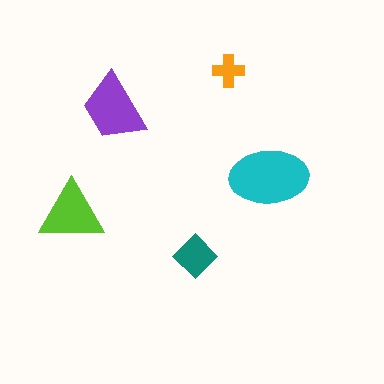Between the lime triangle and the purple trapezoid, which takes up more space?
The purple trapezoid.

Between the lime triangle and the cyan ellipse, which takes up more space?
The cyan ellipse.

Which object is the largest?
The cyan ellipse.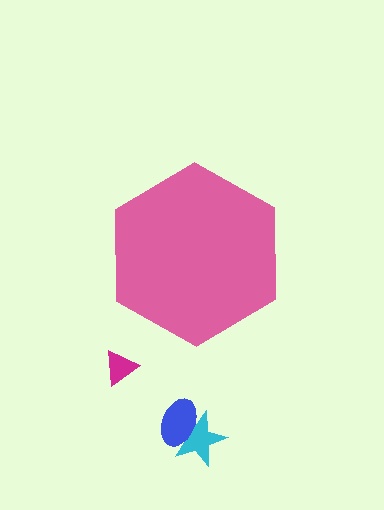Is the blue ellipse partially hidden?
No, the blue ellipse is fully visible.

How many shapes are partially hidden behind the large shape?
0 shapes are partially hidden.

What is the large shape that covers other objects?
A pink hexagon.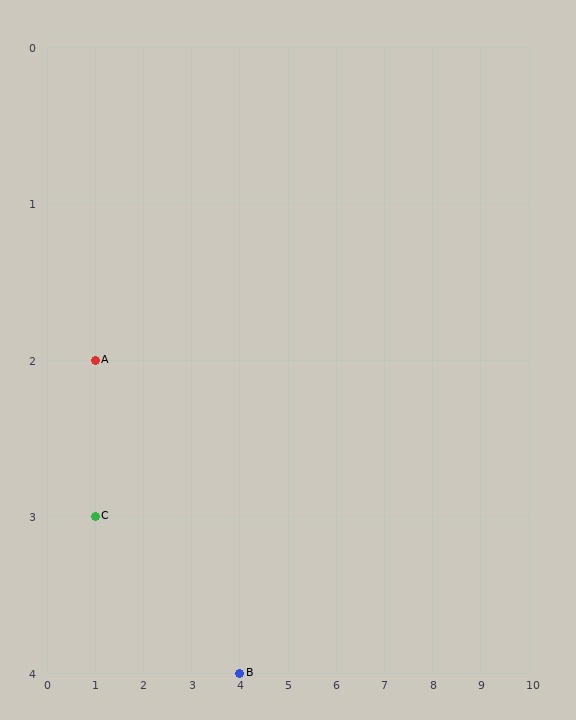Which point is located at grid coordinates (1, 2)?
Point A is at (1, 2).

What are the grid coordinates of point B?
Point B is at grid coordinates (4, 4).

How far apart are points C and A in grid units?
Points C and A are 1 row apart.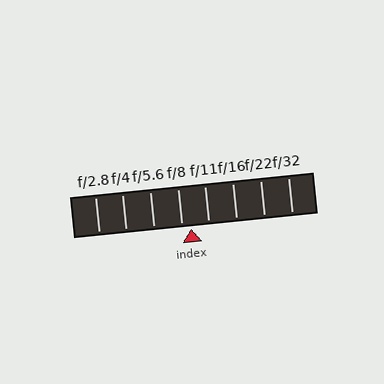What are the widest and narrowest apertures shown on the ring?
The widest aperture shown is f/2.8 and the narrowest is f/32.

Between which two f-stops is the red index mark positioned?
The index mark is between f/8 and f/11.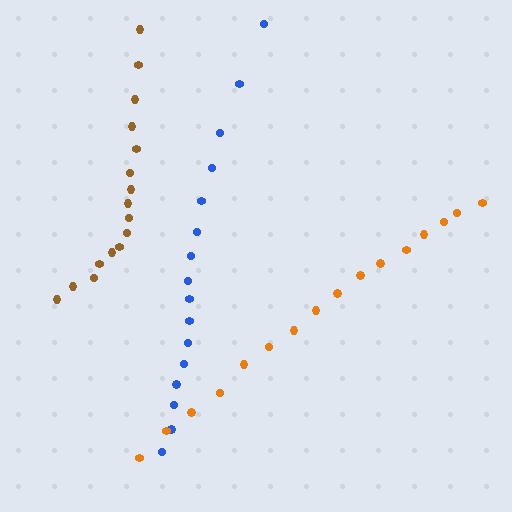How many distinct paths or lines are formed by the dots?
There are 3 distinct paths.